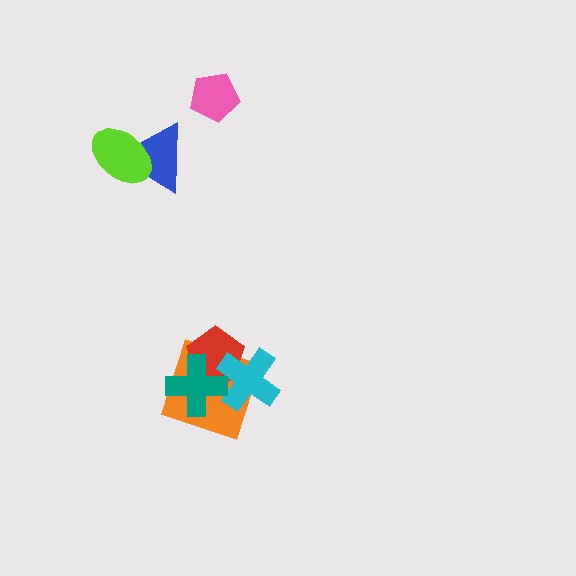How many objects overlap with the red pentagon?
3 objects overlap with the red pentagon.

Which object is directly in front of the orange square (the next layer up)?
The red pentagon is directly in front of the orange square.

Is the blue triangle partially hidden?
Yes, it is partially covered by another shape.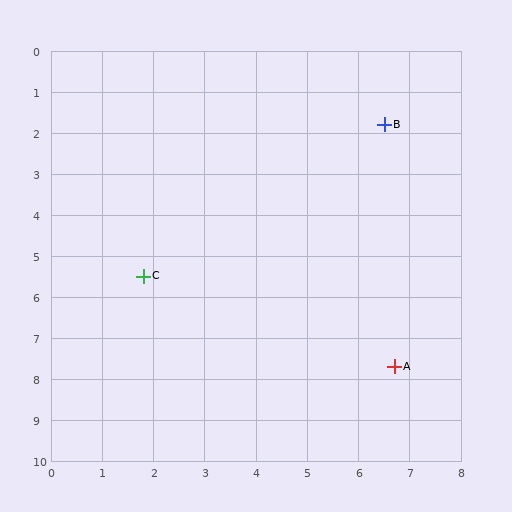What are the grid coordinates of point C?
Point C is at approximately (1.8, 5.5).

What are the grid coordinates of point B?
Point B is at approximately (6.5, 1.8).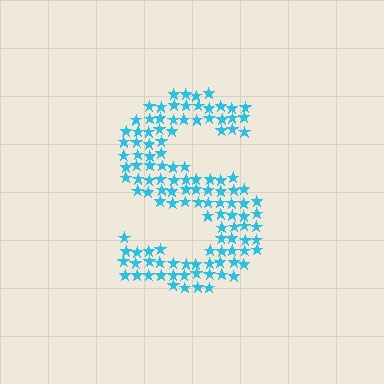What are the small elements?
The small elements are stars.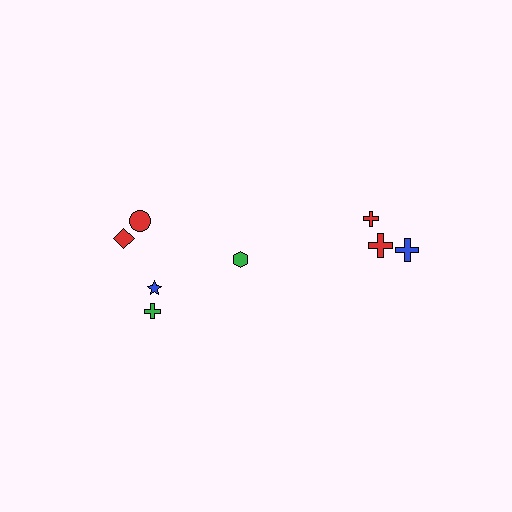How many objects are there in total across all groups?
There are 8 objects.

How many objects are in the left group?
There are 5 objects.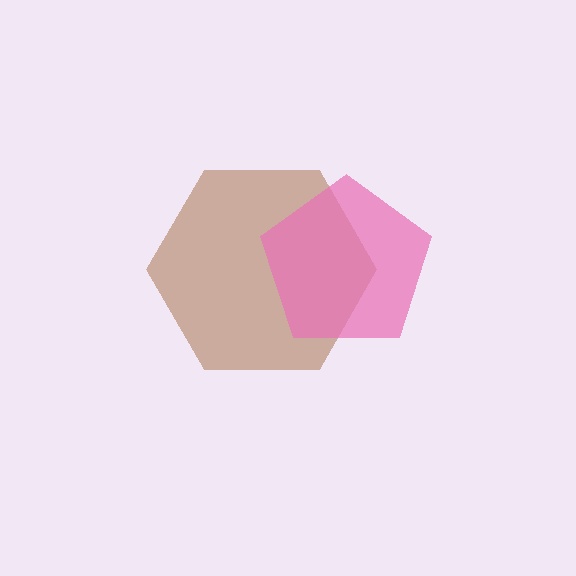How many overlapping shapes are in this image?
There are 2 overlapping shapes in the image.